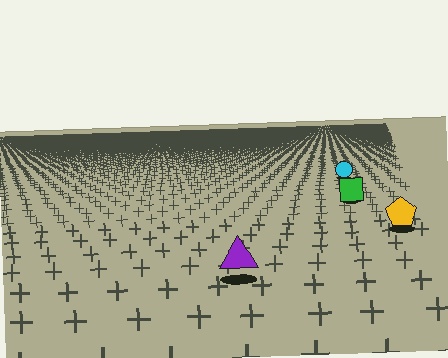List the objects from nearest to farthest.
From nearest to farthest: the purple triangle, the yellow pentagon, the green square, the cyan circle.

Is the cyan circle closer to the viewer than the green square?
No. The green square is closer — you can tell from the texture gradient: the ground texture is coarser near it.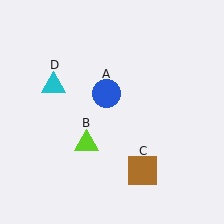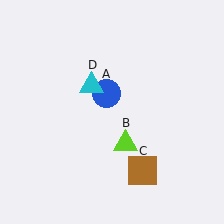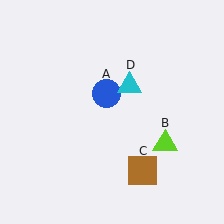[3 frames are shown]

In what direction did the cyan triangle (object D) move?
The cyan triangle (object D) moved right.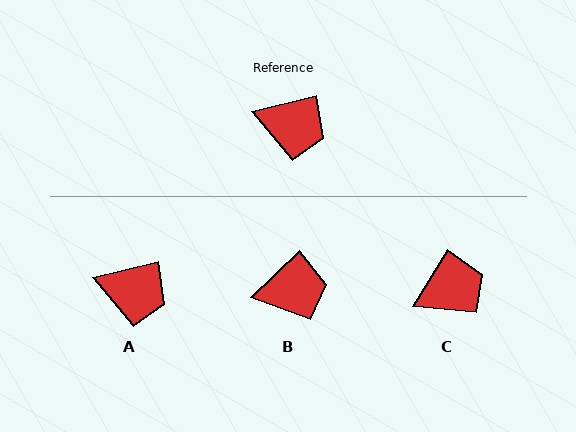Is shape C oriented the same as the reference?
No, it is off by about 45 degrees.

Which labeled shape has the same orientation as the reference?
A.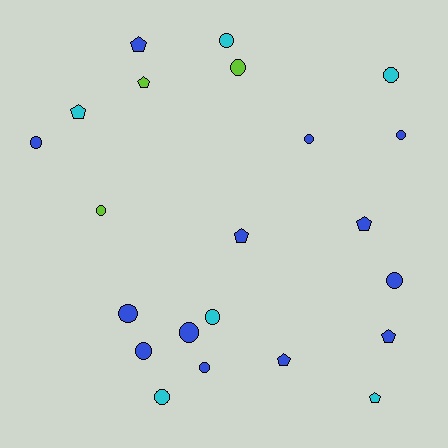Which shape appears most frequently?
Circle, with 14 objects.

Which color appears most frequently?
Blue, with 13 objects.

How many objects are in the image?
There are 22 objects.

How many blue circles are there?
There are 8 blue circles.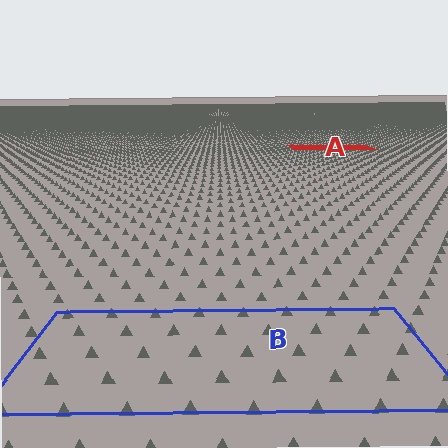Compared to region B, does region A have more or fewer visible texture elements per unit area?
Region A has more texture elements per unit area — they are packed more densely because it is farther away.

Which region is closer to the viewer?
Region B is closer. The texture elements there are larger and more spread out.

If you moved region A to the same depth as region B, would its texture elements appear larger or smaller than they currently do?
They would appear larger. At a closer depth, the same texture elements are projected at a bigger on-screen size.